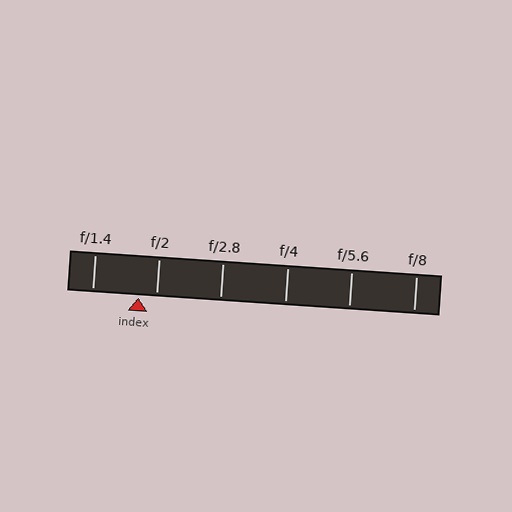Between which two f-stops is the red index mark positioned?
The index mark is between f/1.4 and f/2.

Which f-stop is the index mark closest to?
The index mark is closest to f/2.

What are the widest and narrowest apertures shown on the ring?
The widest aperture shown is f/1.4 and the narrowest is f/8.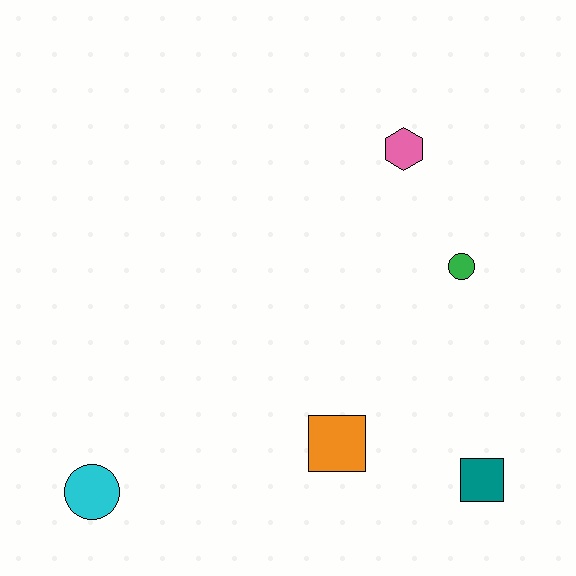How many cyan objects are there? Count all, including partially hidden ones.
There is 1 cyan object.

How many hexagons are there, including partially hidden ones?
There is 1 hexagon.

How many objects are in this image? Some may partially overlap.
There are 5 objects.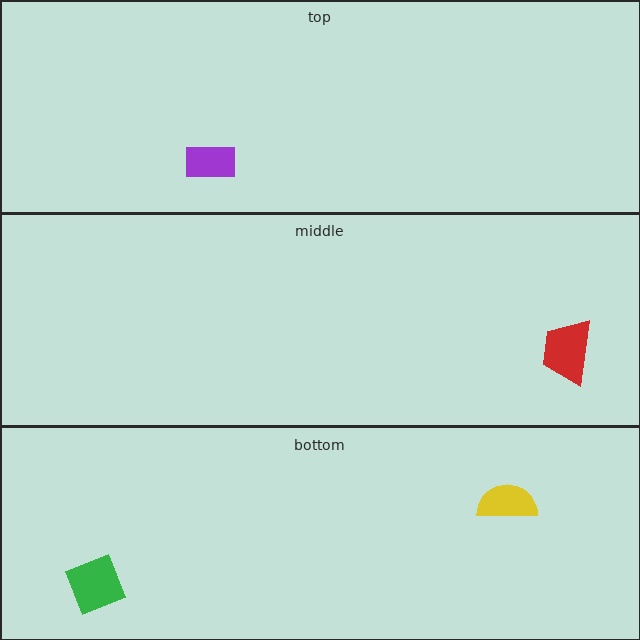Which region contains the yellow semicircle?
The bottom region.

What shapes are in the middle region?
The red trapezoid.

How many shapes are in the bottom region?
2.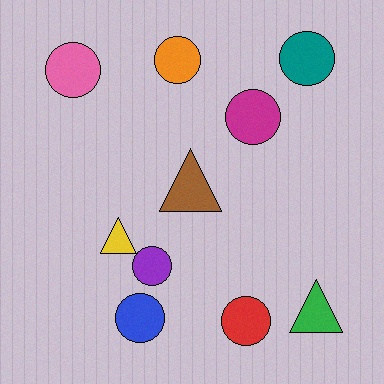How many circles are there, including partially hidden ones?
There are 7 circles.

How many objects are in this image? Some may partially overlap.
There are 10 objects.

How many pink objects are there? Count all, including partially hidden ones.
There is 1 pink object.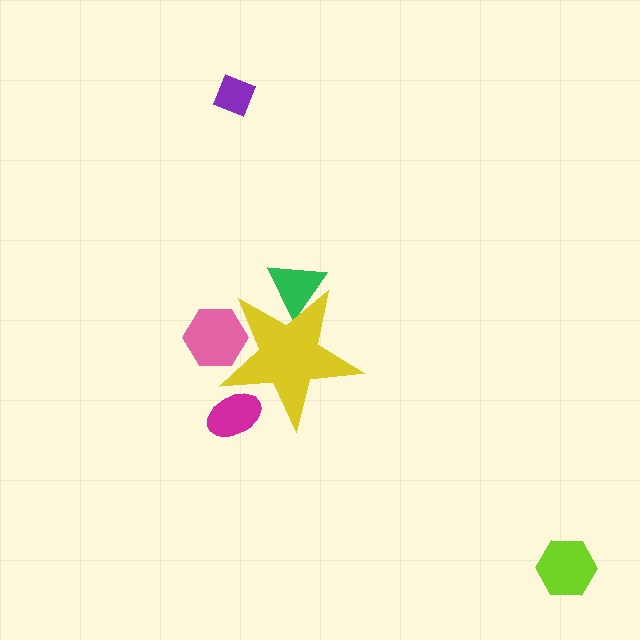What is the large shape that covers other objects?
A yellow star.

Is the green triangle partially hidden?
Yes, the green triangle is partially hidden behind the yellow star.